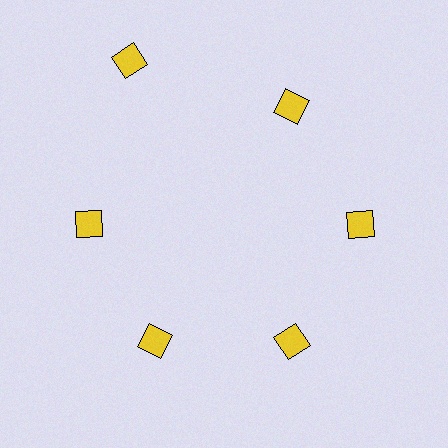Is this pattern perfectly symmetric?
No. The 6 yellow squares are arranged in a ring, but one element near the 11 o'clock position is pushed outward from the center, breaking the 6-fold rotational symmetry.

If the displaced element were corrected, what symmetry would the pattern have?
It would have 6-fold rotational symmetry — the pattern would map onto itself every 60 degrees.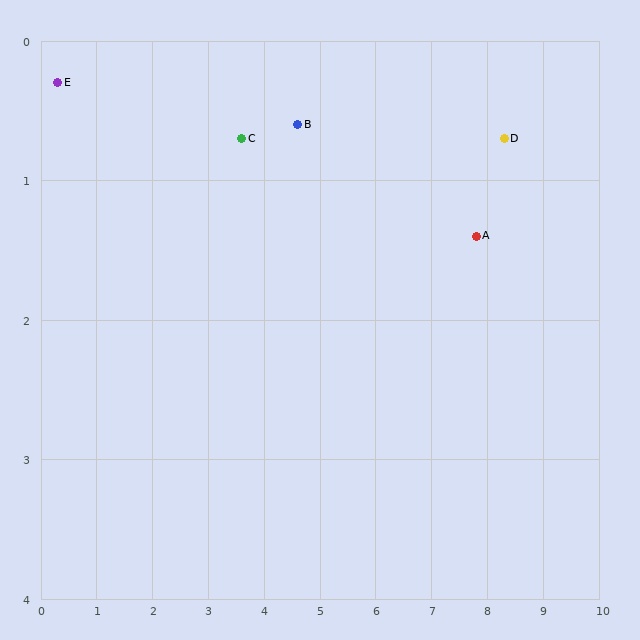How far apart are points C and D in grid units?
Points C and D are about 4.7 grid units apart.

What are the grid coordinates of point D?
Point D is at approximately (8.3, 0.7).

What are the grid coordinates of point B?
Point B is at approximately (4.6, 0.6).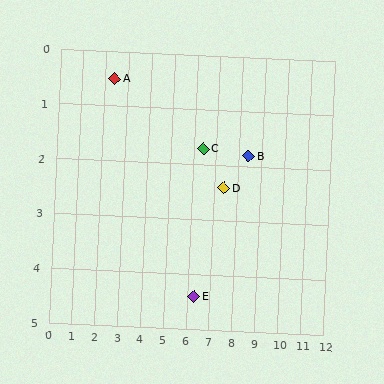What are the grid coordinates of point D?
Point D is at approximately (7.4, 2.4).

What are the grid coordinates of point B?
Point B is at approximately (8.4, 1.8).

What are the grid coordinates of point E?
Point E is at approximately (6.3, 4.4).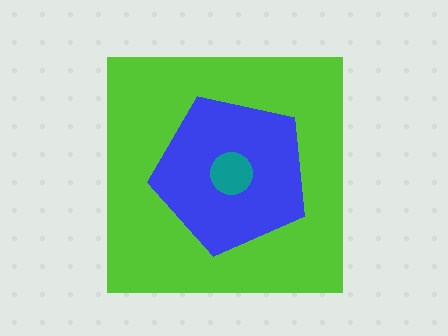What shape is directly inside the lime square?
The blue pentagon.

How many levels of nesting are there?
3.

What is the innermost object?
The teal circle.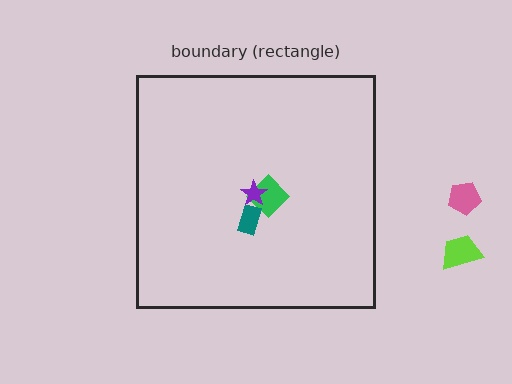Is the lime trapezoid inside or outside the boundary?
Outside.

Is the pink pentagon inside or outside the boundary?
Outside.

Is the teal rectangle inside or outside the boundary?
Inside.